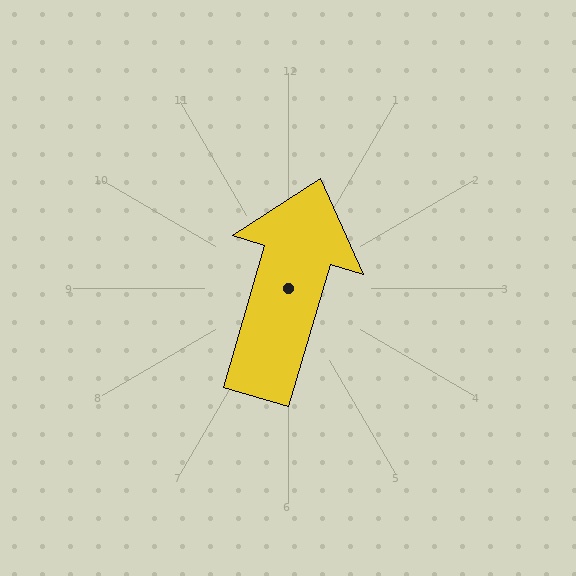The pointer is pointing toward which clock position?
Roughly 1 o'clock.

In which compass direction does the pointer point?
North.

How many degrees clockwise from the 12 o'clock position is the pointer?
Approximately 16 degrees.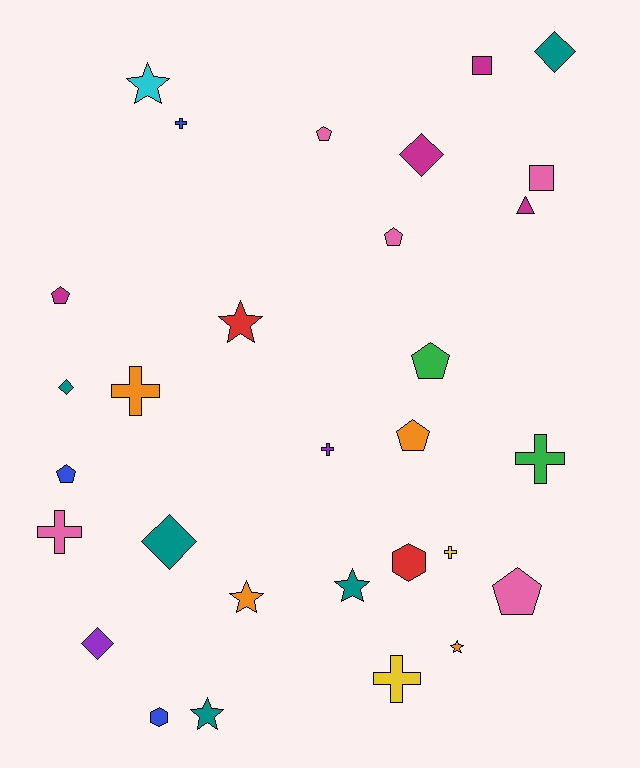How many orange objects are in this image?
There are 4 orange objects.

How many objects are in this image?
There are 30 objects.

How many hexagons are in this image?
There are 2 hexagons.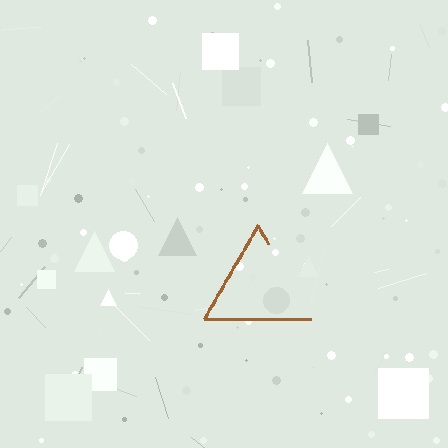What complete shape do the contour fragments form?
The contour fragments form a triangle.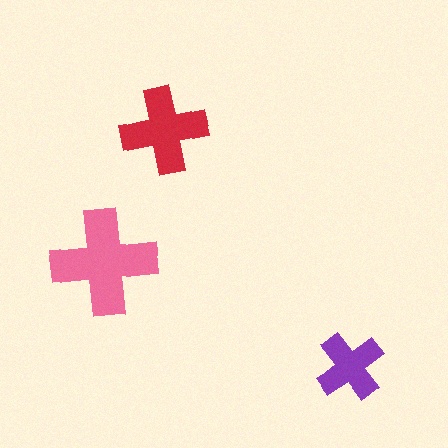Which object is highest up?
The red cross is topmost.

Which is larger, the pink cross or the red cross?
The pink one.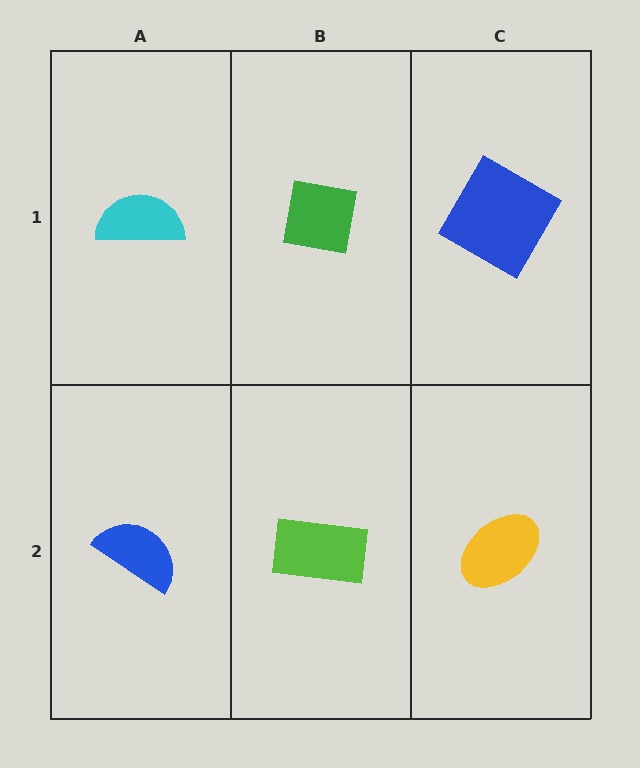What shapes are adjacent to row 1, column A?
A blue semicircle (row 2, column A), a green square (row 1, column B).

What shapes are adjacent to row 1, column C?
A yellow ellipse (row 2, column C), a green square (row 1, column B).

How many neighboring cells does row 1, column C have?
2.